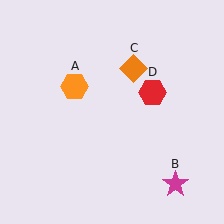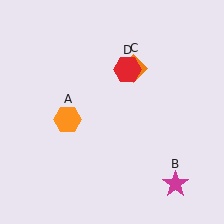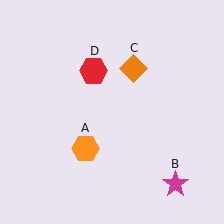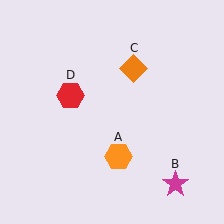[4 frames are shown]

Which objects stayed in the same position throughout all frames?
Magenta star (object B) and orange diamond (object C) remained stationary.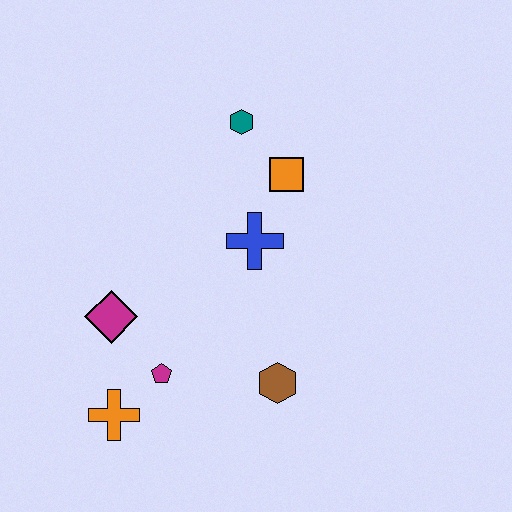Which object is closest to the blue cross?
The orange square is closest to the blue cross.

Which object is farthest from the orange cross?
The teal hexagon is farthest from the orange cross.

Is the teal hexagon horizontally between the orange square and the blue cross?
No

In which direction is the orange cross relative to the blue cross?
The orange cross is below the blue cross.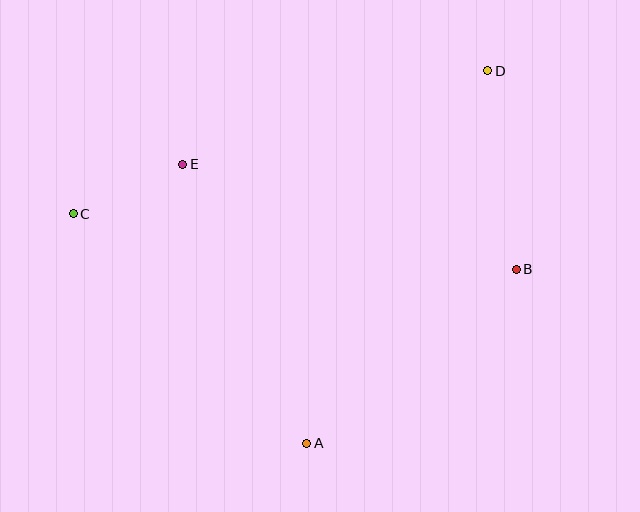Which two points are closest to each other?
Points C and E are closest to each other.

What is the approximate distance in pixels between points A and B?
The distance between A and B is approximately 273 pixels.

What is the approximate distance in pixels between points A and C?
The distance between A and C is approximately 327 pixels.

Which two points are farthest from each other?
Points B and C are farthest from each other.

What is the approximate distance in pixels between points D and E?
The distance between D and E is approximately 319 pixels.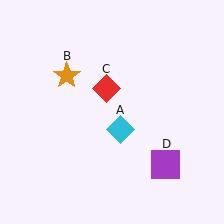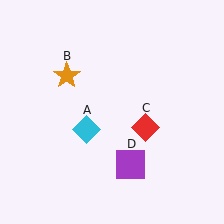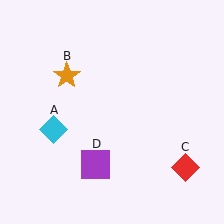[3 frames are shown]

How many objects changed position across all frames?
3 objects changed position: cyan diamond (object A), red diamond (object C), purple square (object D).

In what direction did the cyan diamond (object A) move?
The cyan diamond (object A) moved left.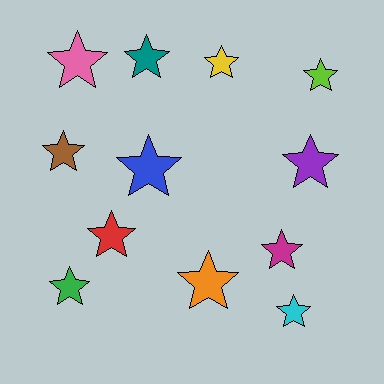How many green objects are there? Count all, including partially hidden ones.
There is 1 green object.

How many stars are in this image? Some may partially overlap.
There are 12 stars.